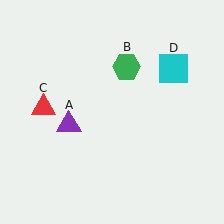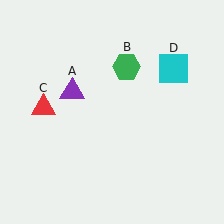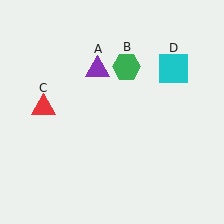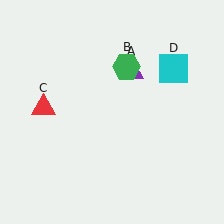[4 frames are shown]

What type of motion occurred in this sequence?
The purple triangle (object A) rotated clockwise around the center of the scene.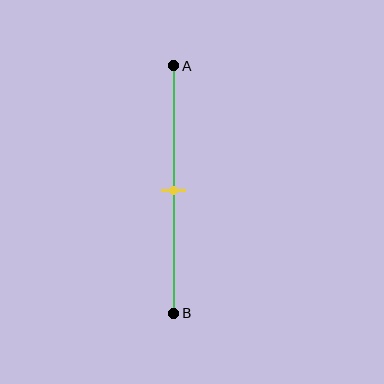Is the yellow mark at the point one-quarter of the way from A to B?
No, the mark is at about 50% from A, not at the 25% one-quarter point.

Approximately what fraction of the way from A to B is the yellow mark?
The yellow mark is approximately 50% of the way from A to B.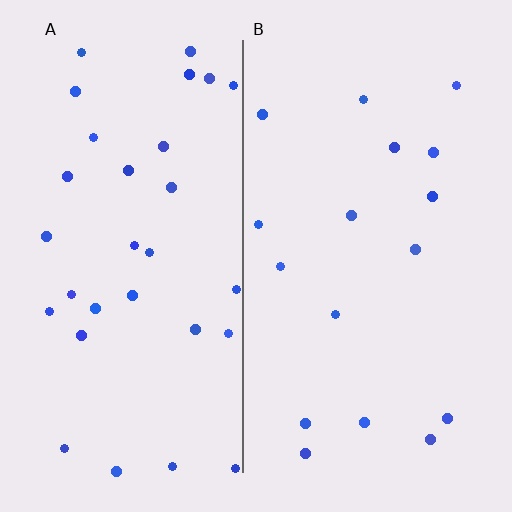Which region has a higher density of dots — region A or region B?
A (the left).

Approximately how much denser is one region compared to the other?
Approximately 1.8× — region A over region B.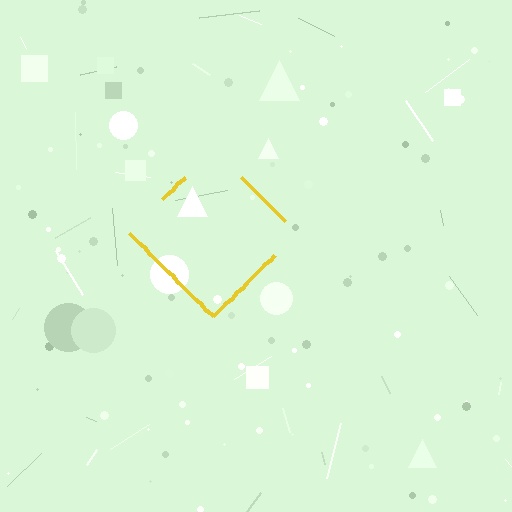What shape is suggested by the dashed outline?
The dashed outline suggests a diamond.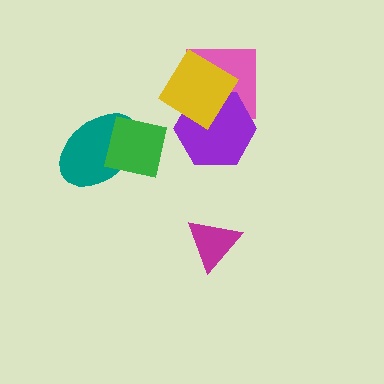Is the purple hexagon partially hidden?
Yes, it is partially covered by another shape.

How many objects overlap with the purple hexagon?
2 objects overlap with the purple hexagon.